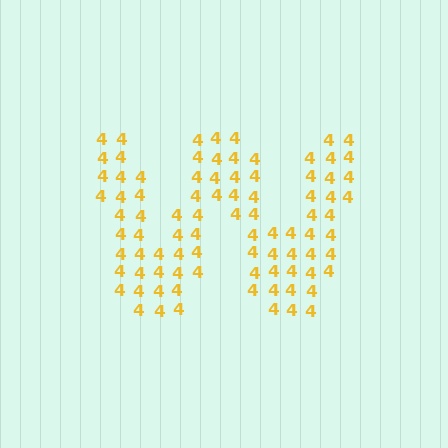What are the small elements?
The small elements are digit 4's.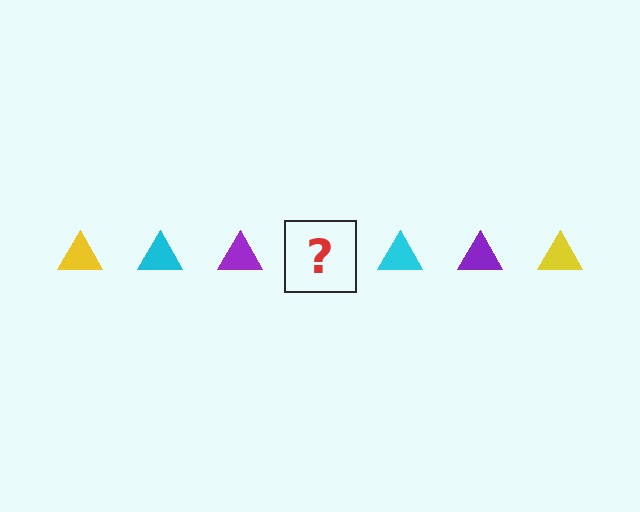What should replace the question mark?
The question mark should be replaced with a yellow triangle.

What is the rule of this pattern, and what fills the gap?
The rule is that the pattern cycles through yellow, cyan, purple triangles. The gap should be filled with a yellow triangle.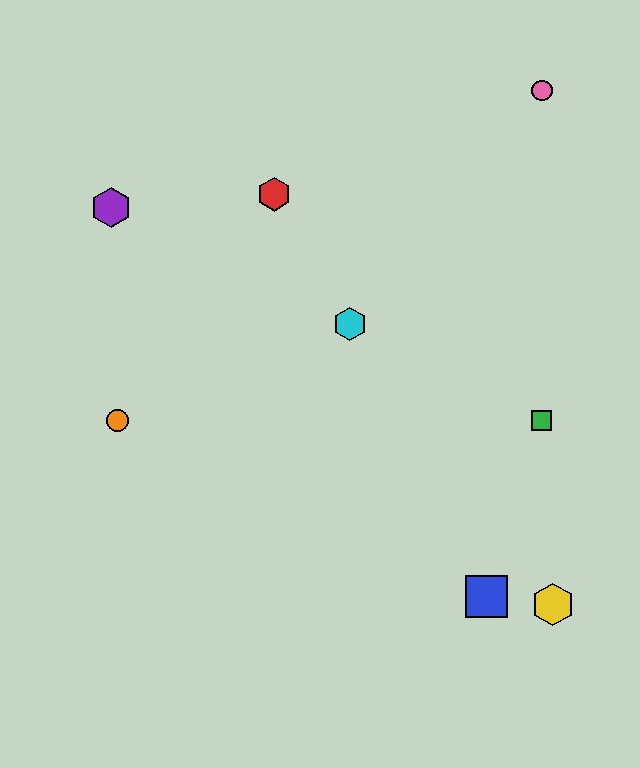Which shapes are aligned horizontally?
The green square, the orange circle are aligned horizontally.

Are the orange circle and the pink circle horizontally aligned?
No, the orange circle is at y≈420 and the pink circle is at y≈90.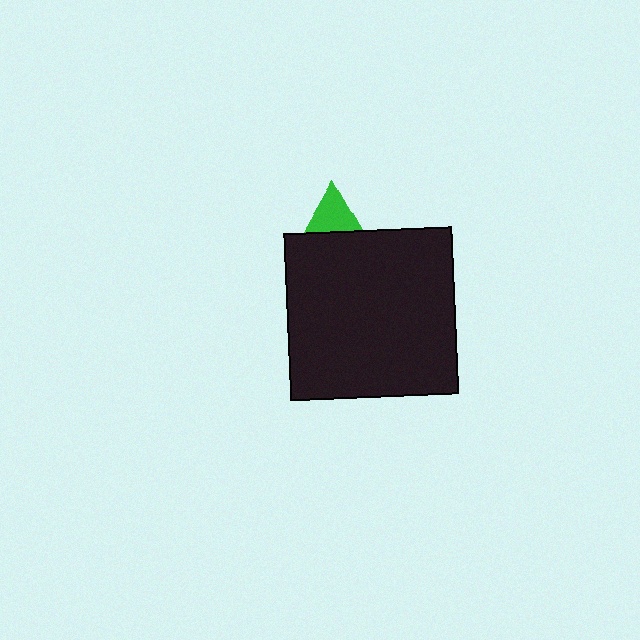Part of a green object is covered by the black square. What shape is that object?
It is a triangle.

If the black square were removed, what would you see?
You would see the complete green triangle.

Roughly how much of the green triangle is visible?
A small part of it is visible (roughly 44%).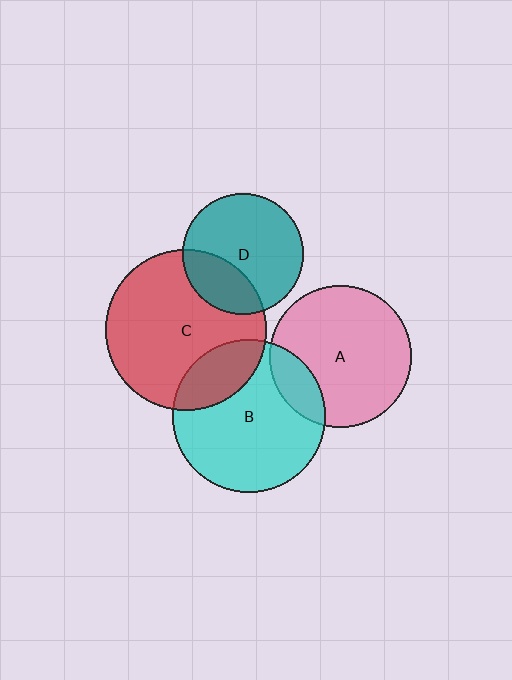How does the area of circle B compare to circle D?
Approximately 1.6 times.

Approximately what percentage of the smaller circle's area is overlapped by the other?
Approximately 20%.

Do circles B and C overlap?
Yes.